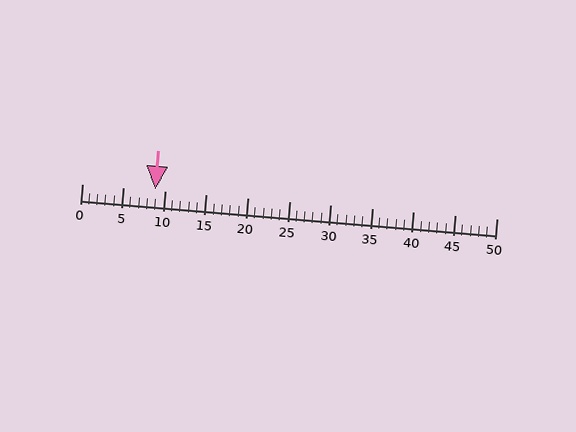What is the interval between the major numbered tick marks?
The major tick marks are spaced 5 units apart.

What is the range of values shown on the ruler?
The ruler shows values from 0 to 50.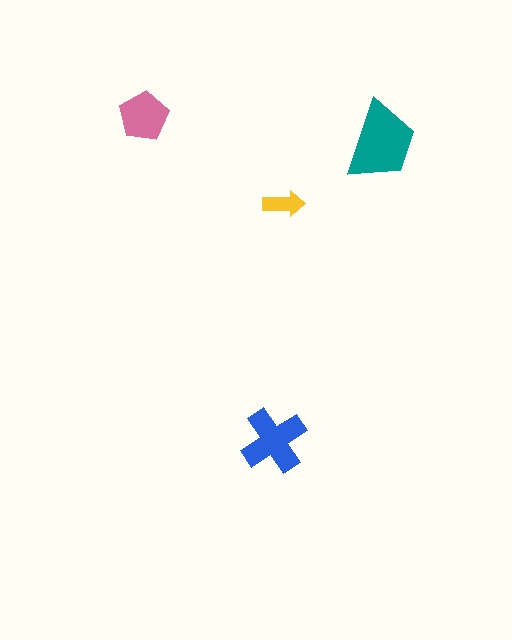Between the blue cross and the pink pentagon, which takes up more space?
The blue cross.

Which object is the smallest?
The yellow arrow.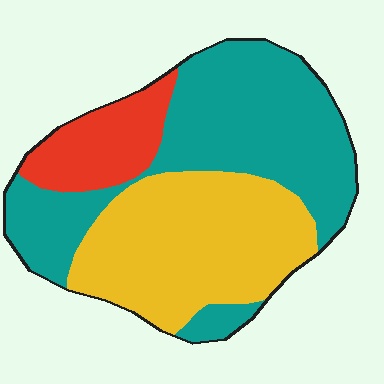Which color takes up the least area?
Red, at roughly 15%.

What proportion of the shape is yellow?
Yellow covers about 40% of the shape.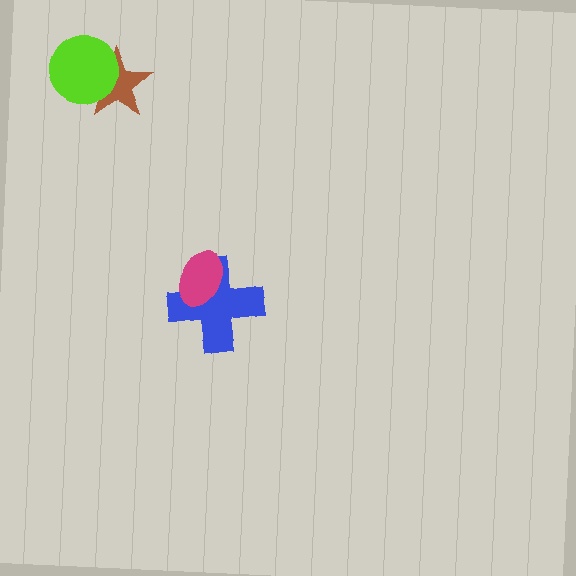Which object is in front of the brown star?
The lime circle is in front of the brown star.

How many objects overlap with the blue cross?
1 object overlaps with the blue cross.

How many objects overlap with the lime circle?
1 object overlaps with the lime circle.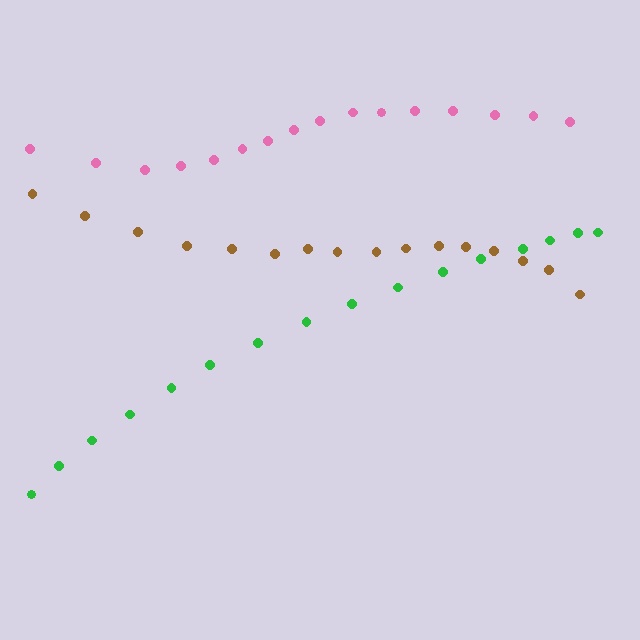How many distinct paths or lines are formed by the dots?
There are 3 distinct paths.